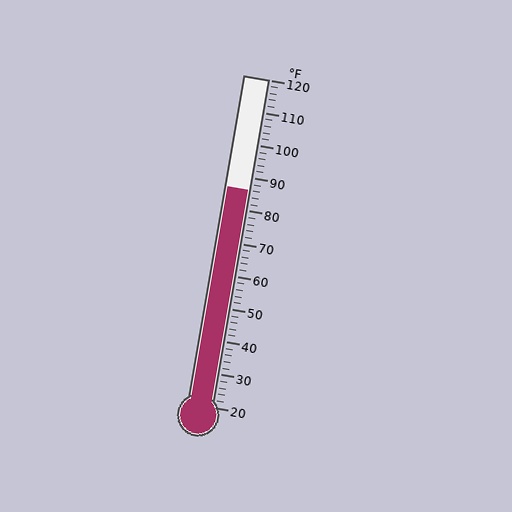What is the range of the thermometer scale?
The thermometer scale ranges from 20°F to 120°F.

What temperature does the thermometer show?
The thermometer shows approximately 86°F.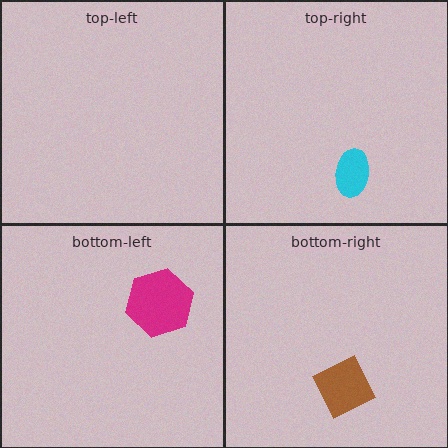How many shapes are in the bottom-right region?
1.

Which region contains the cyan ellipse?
The top-right region.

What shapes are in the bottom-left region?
The magenta hexagon.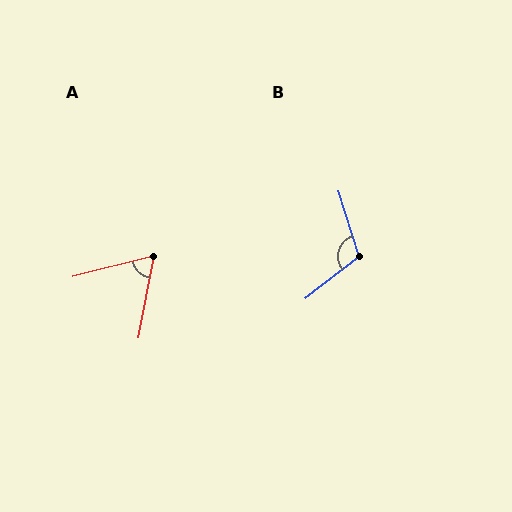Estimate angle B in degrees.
Approximately 111 degrees.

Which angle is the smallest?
A, at approximately 65 degrees.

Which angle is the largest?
B, at approximately 111 degrees.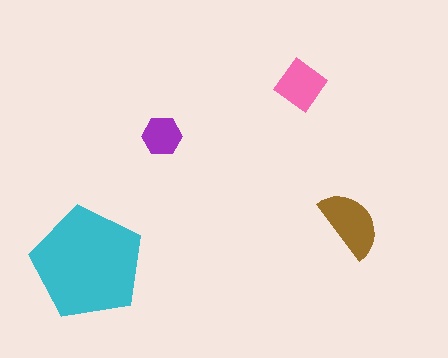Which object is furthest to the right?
The brown semicircle is rightmost.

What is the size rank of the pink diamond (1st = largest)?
3rd.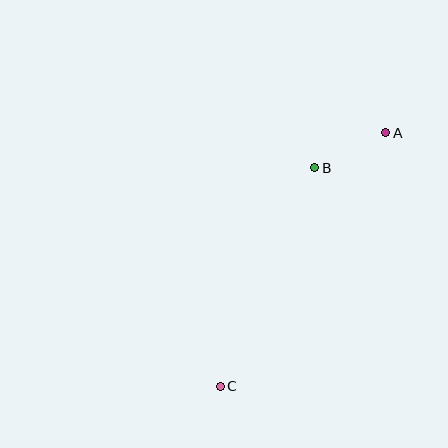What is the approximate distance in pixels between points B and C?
The distance between B and C is approximately 238 pixels.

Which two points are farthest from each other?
Points A and C are farthest from each other.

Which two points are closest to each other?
Points A and B are closest to each other.